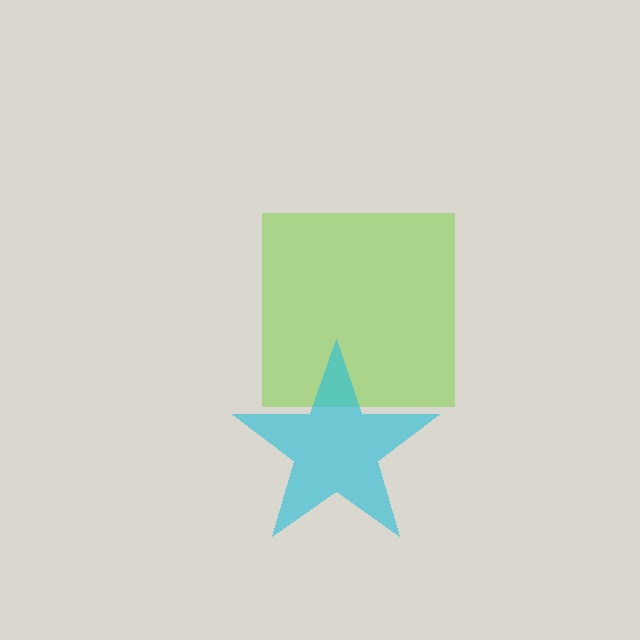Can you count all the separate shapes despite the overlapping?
Yes, there are 2 separate shapes.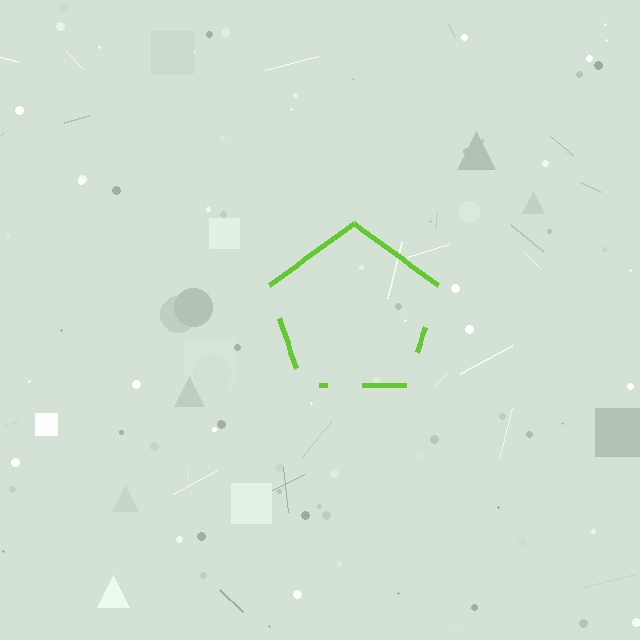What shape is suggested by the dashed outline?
The dashed outline suggests a pentagon.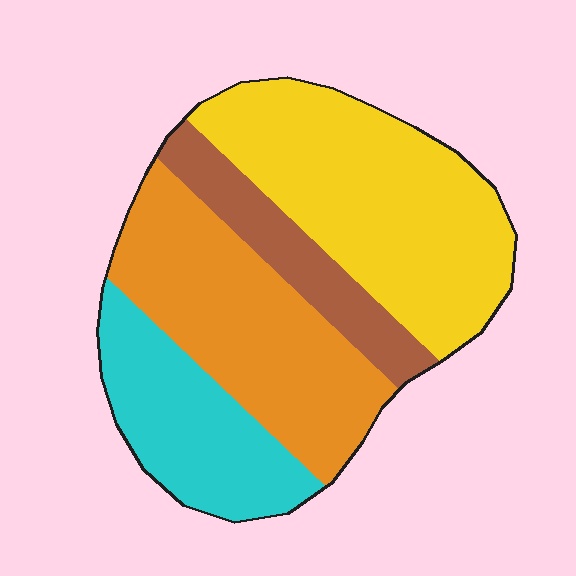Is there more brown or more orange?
Orange.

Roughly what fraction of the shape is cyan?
Cyan covers around 20% of the shape.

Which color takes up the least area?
Brown, at roughly 15%.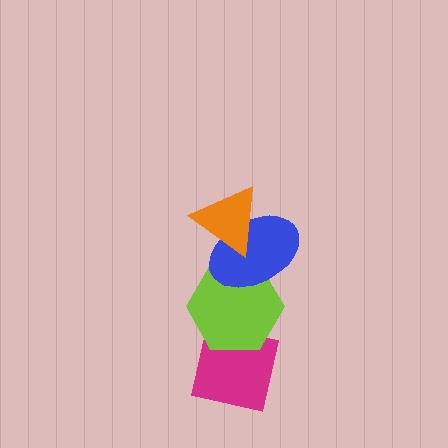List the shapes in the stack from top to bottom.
From top to bottom: the orange triangle, the blue ellipse, the lime hexagon, the magenta square.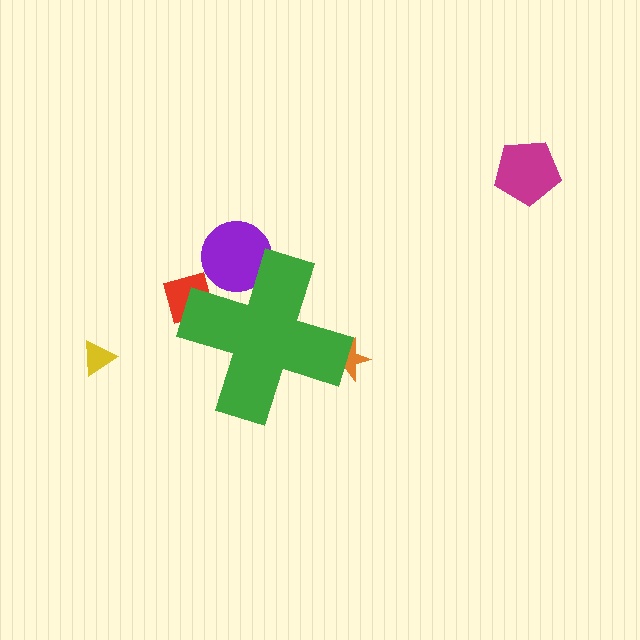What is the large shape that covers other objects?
A green cross.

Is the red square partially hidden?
Yes, the red square is partially hidden behind the green cross.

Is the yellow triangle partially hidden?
No, the yellow triangle is fully visible.